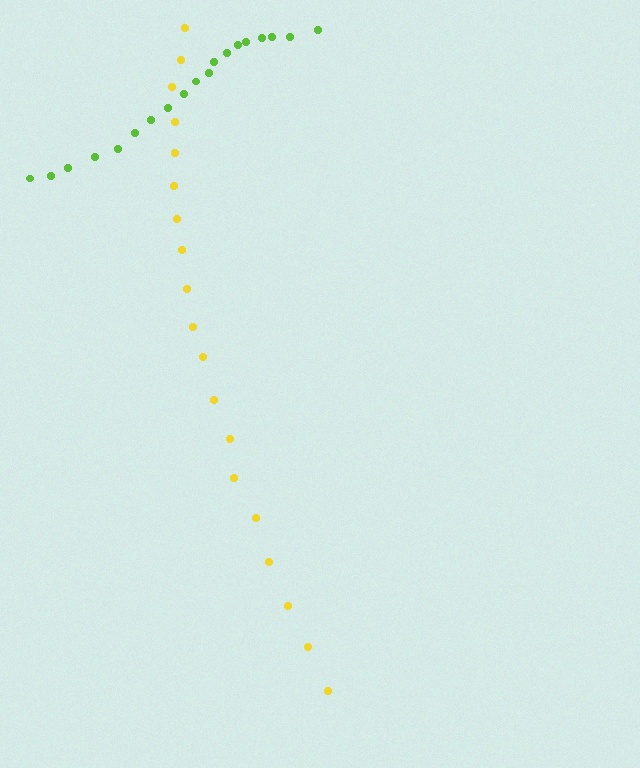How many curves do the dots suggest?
There are 2 distinct paths.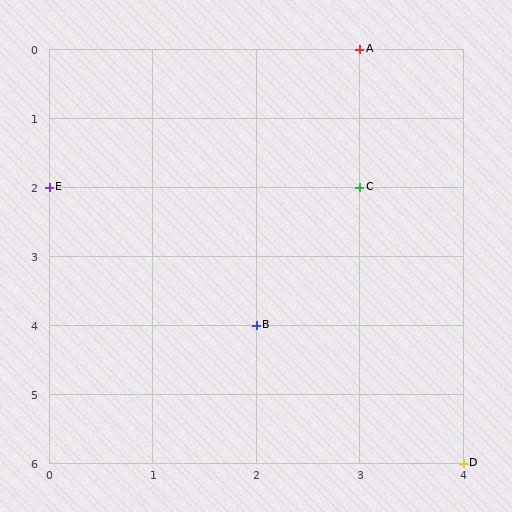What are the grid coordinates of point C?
Point C is at grid coordinates (3, 2).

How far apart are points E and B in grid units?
Points E and B are 2 columns and 2 rows apart (about 2.8 grid units diagonally).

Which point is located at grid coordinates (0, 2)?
Point E is at (0, 2).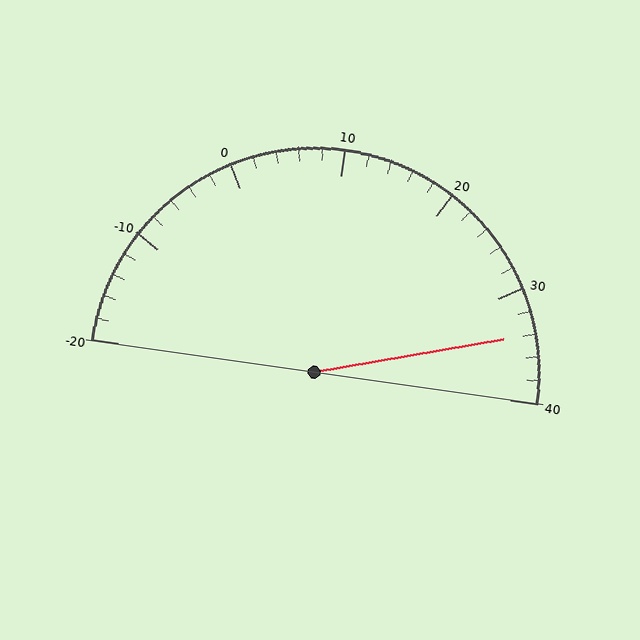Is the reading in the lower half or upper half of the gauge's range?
The reading is in the upper half of the range (-20 to 40).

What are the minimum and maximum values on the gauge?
The gauge ranges from -20 to 40.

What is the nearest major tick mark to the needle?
The nearest major tick mark is 30.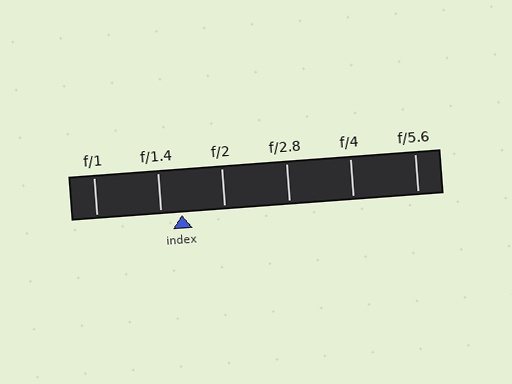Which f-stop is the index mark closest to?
The index mark is closest to f/1.4.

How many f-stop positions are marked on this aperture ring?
There are 6 f-stop positions marked.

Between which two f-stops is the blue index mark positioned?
The index mark is between f/1.4 and f/2.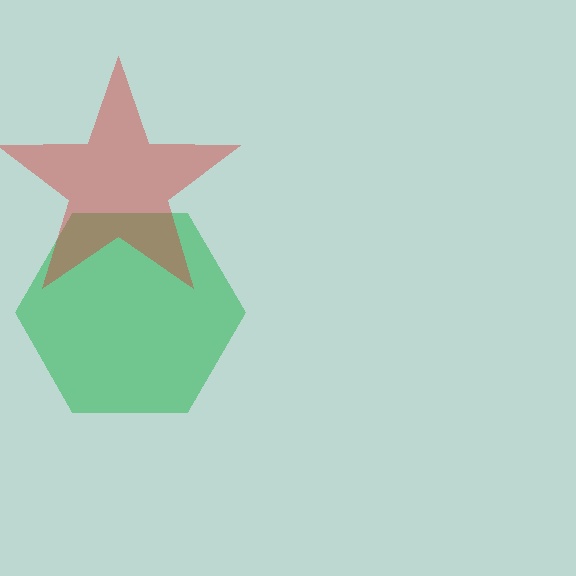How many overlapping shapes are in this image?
There are 2 overlapping shapes in the image.